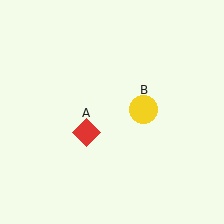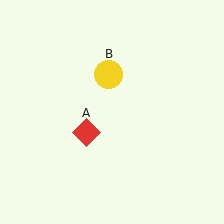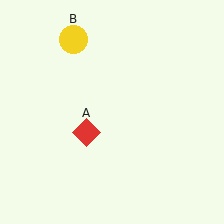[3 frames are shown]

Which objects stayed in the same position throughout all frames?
Red diamond (object A) remained stationary.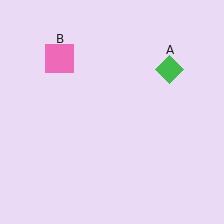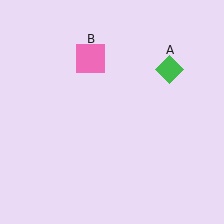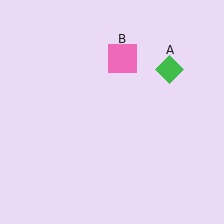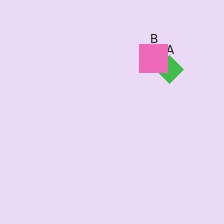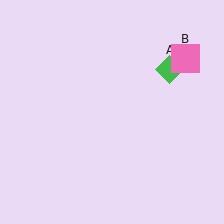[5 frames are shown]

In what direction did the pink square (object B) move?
The pink square (object B) moved right.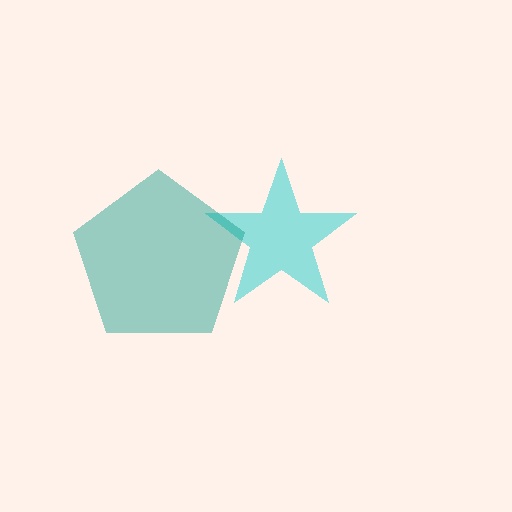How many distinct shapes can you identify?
There are 2 distinct shapes: a cyan star, a teal pentagon.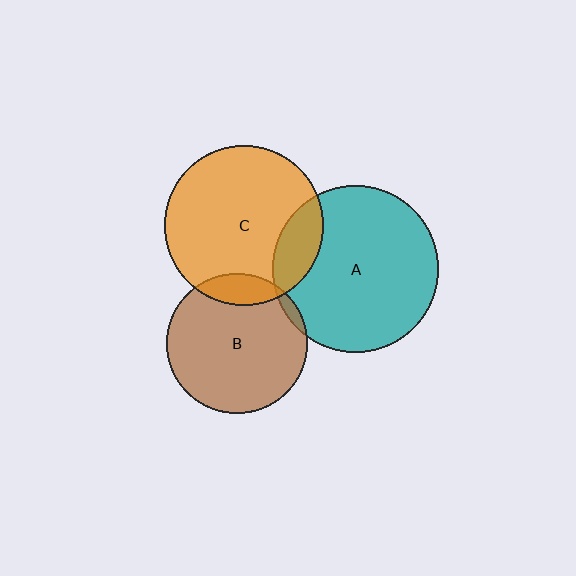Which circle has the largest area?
Circle A (teal).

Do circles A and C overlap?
Yes.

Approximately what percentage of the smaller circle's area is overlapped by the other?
Approximately 15%.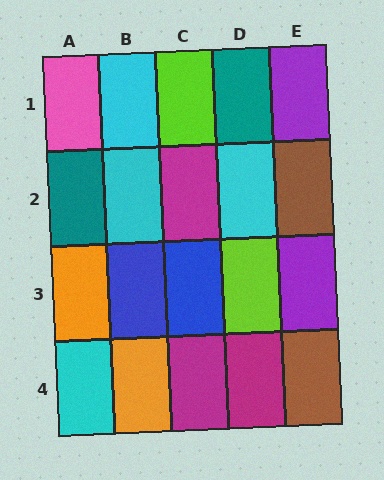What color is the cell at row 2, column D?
Cyan.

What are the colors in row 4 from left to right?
Cyan, orange, magenta, magenta, brown.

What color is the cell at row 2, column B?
Cyan.